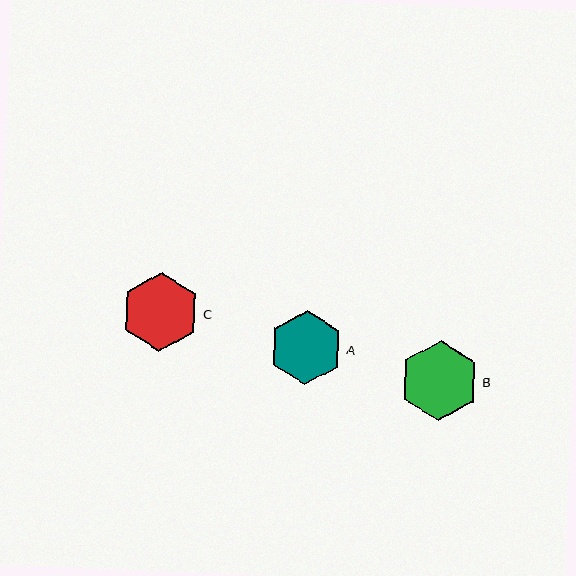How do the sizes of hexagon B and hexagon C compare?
Hexagon B and hexagon C are approximately the same size.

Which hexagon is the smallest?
Hexagon A is the smallest with a size of approximately 75 pixels.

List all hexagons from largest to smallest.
From largest to smallest: B, C, A.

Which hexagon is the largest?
Hexagon B is the largest with a size of approximately 80 pixels.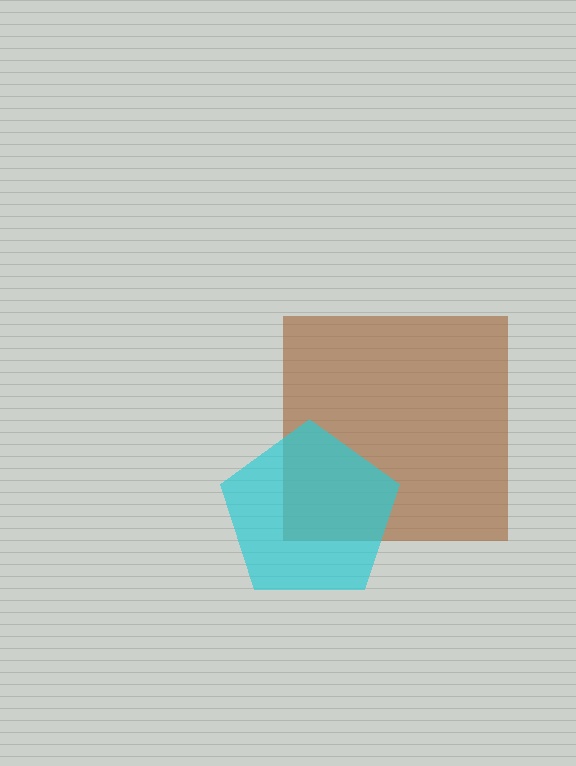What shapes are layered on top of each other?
The layered shapes are: a brown square, a cyan pentagon.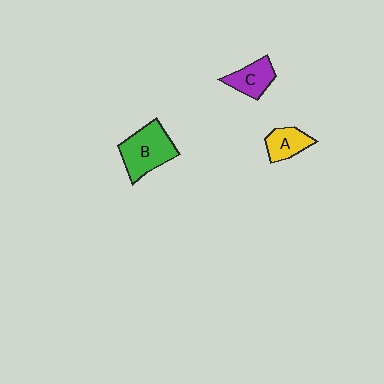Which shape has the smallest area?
Shape A (yellow).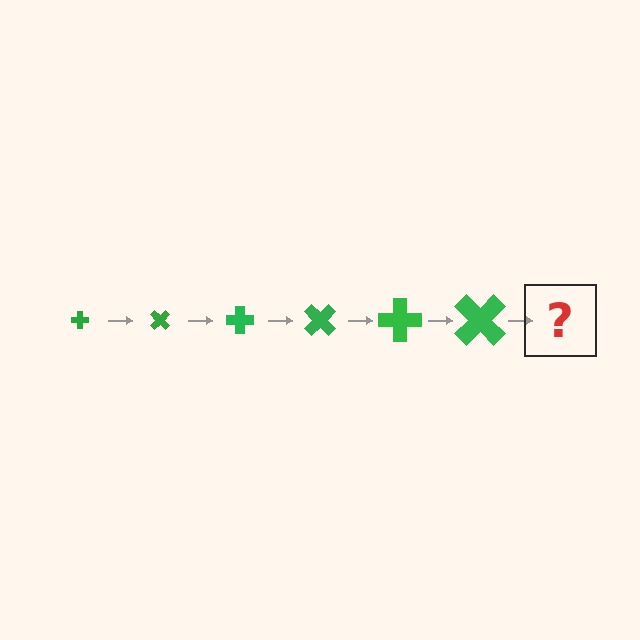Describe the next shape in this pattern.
It should be a cross, larger than the previous one and rotated 270 degrees from the start.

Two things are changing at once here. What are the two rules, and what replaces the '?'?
The two rules are that the cross grows larger each step and it rotates 45 degrees each step. The '?' should be a cross, larger than the previous one and rotated 270 degrees from the start.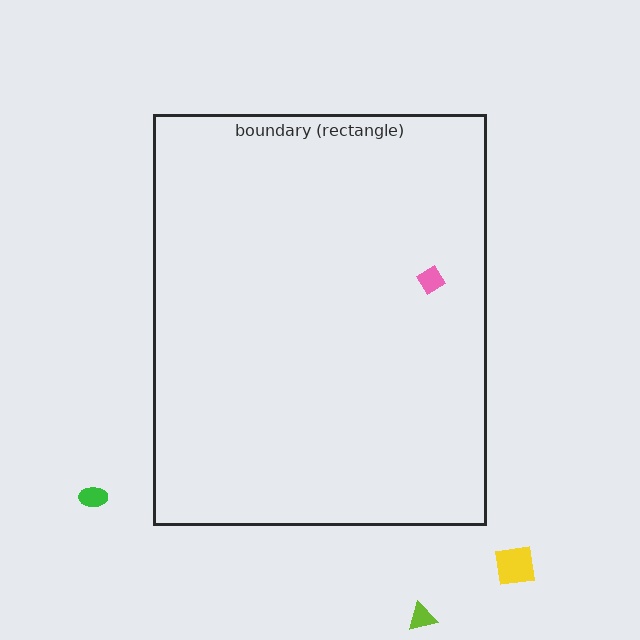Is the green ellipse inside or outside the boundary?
Outside.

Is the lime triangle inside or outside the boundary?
Outside.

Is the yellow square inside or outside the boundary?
Outside.